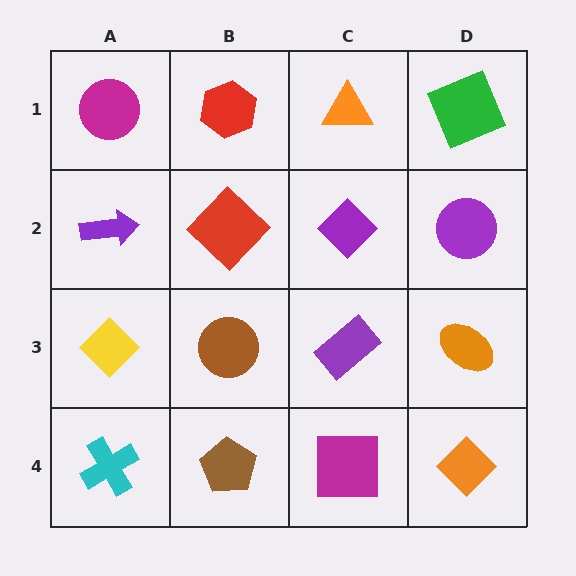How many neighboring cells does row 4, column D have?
2.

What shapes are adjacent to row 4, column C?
A purple rectangle (row 3, column C), a brown pentagon (row 4, column B), an orange diamond (row 4, column D).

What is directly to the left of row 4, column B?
A cyan cross.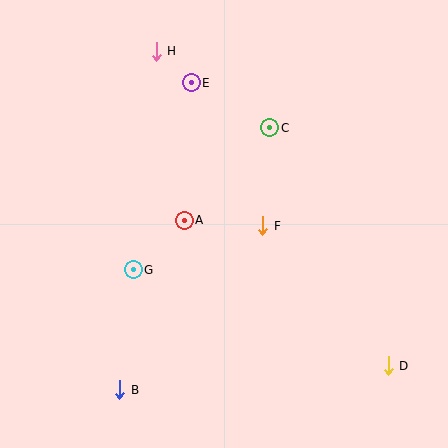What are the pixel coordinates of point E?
Point E is at (191, 83).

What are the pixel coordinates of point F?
Point F is at (263, 226).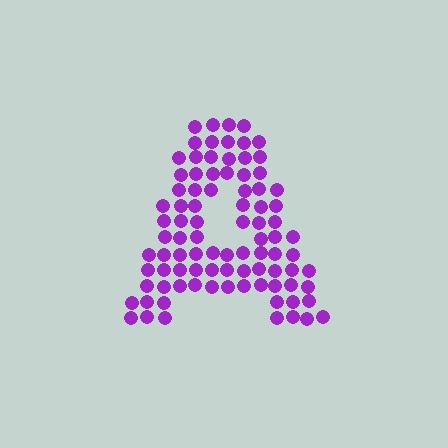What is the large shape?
The large shape is the letter A.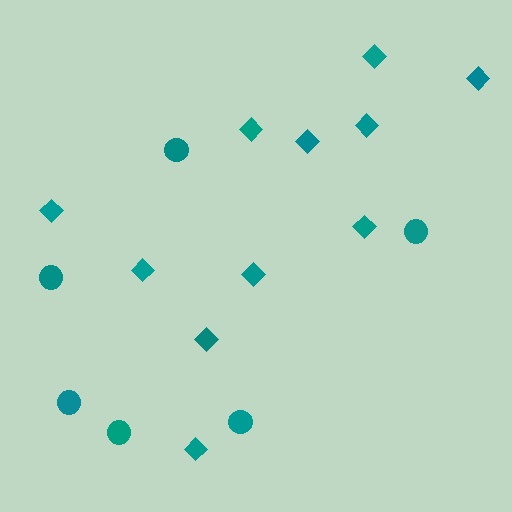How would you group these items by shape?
There are 2 groups: one group of circles (6) and one group of diamonds (11).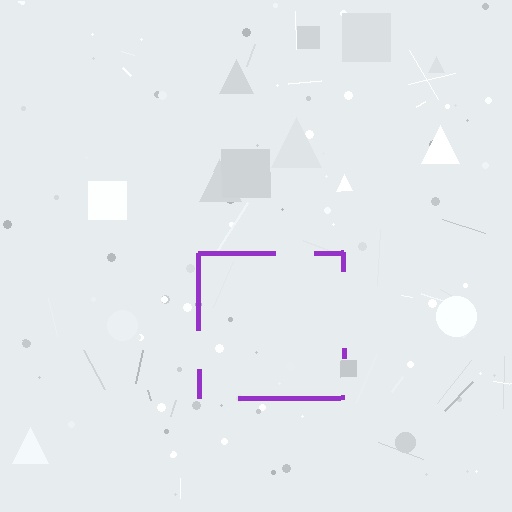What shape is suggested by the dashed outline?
The dashed outline suggests a square.